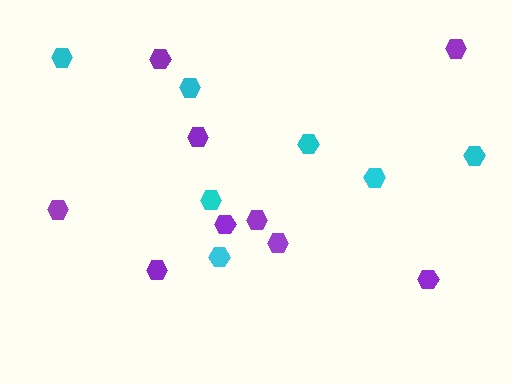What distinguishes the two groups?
There are 2 groups: one group of purple hexagons (9) and one group of cyan hexagons (7).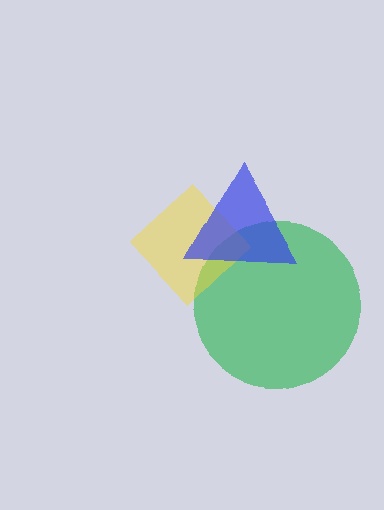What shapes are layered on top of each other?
The layered shapes are: a green circle, a yellow diamond, a blue triangle.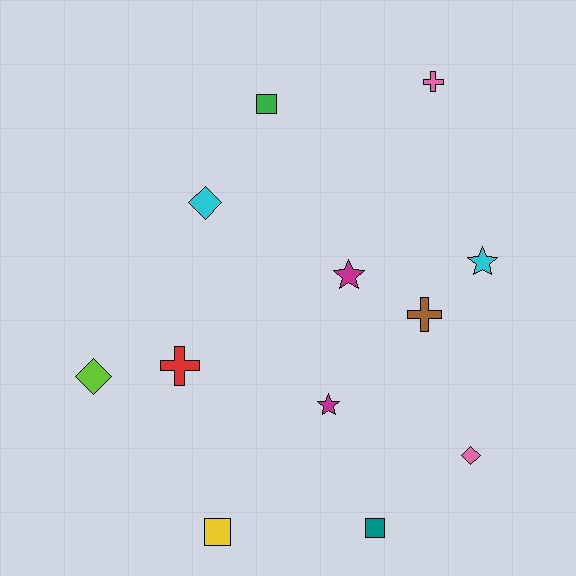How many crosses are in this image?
There are 3 crosses.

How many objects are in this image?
There are 12 objects.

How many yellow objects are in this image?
There is 1 yellow object.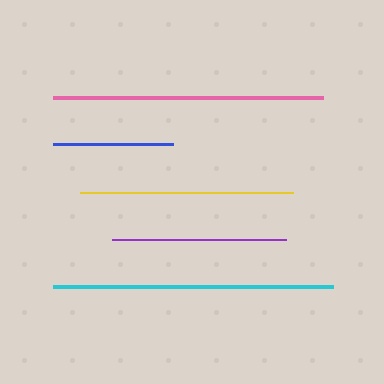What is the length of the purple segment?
The purple segment is approximately 174 pixels long.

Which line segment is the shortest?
The blue line is the shortest at approximately 120 pixels.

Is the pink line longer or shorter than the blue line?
The pink line is longer than the blue line.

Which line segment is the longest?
The cyan line is the longest at approximately 281 pixels.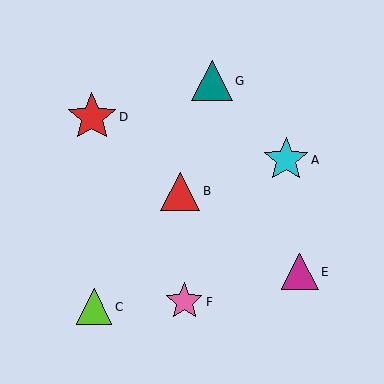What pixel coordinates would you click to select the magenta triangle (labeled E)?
Click at (300, 272) to select the magenta triangle E.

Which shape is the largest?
The red star (labeled D) is the largest.